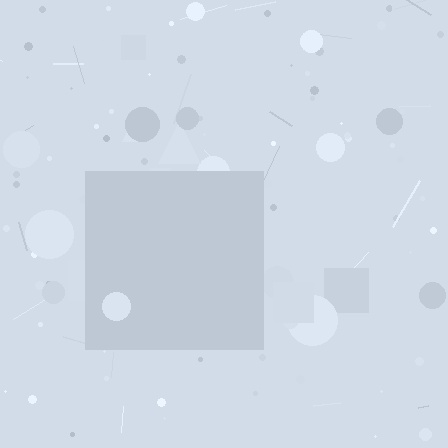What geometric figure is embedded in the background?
A square is embedded in the background.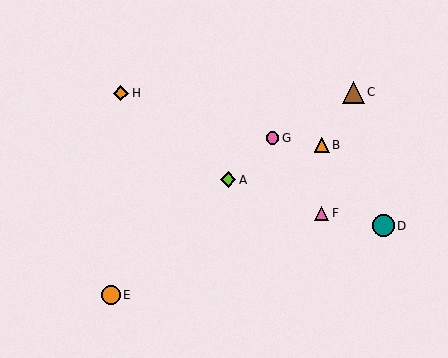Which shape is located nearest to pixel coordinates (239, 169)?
The lime diamond (labeled A) at (228, 180) is nearest to that location.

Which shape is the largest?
The brown triangle (labeled C) is the largest.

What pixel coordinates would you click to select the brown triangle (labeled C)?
Click at (353, 92) to select the brown triangle C.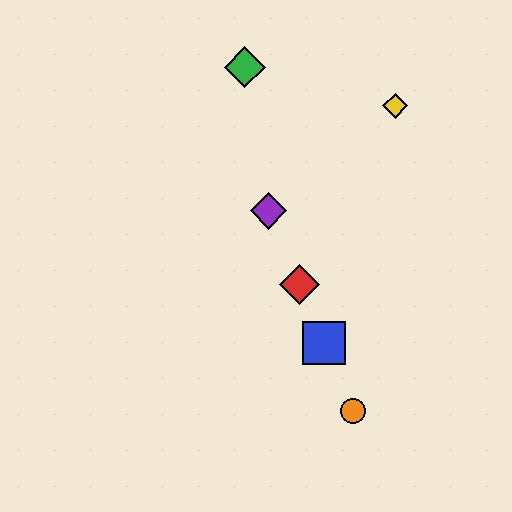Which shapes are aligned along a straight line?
The red diamond, the blue square, the purple diamond, the orange circle are aligned along a straight line.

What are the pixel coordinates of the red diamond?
The red diamond is at (299, 284).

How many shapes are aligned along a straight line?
4 shapes (the red diamond, the blue square, the purple diamond, the orange circle) are aligned along a straight line.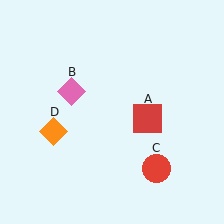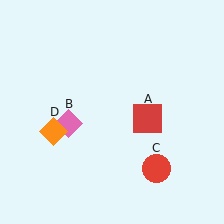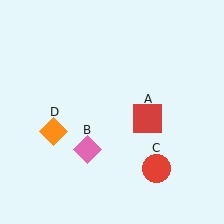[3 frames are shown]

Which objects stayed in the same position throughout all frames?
Red square (object A) and red circle (object C) and orange diamond (object D) remained stationary.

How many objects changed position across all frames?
1 object changed position: pink diamond (object B).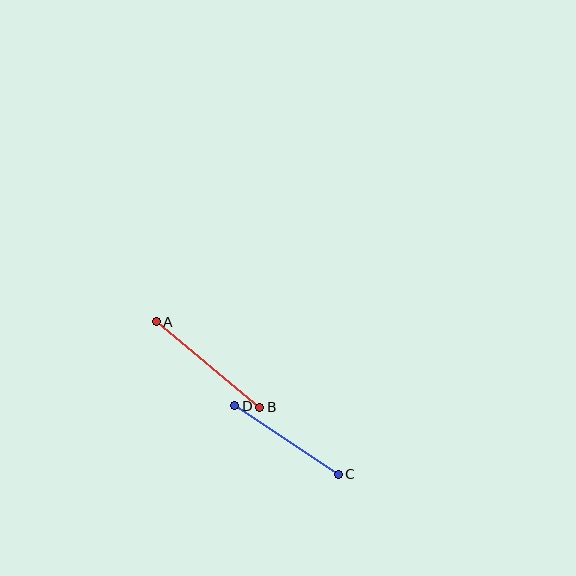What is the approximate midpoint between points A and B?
The midpoint is at approximately (208, 365) pixels.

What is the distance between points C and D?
The distance is approximately 124 pixels.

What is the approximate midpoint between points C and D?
The midpoint is at approximately (287, 440) pixels.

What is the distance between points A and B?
The distance is approximately 134 pixels.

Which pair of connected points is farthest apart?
Points A and B are farthest apart.